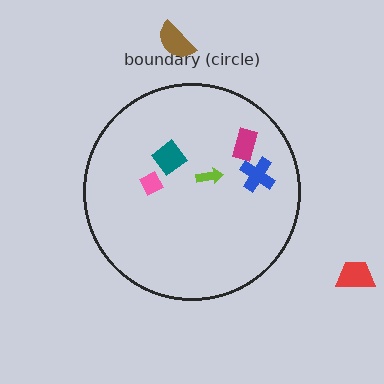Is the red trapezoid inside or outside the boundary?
Outside.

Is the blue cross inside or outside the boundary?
Inside.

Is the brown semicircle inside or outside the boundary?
Outside.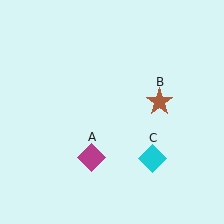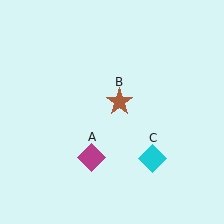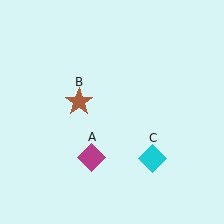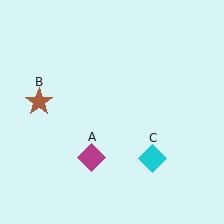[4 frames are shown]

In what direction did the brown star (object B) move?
The brown star (object B) moved left.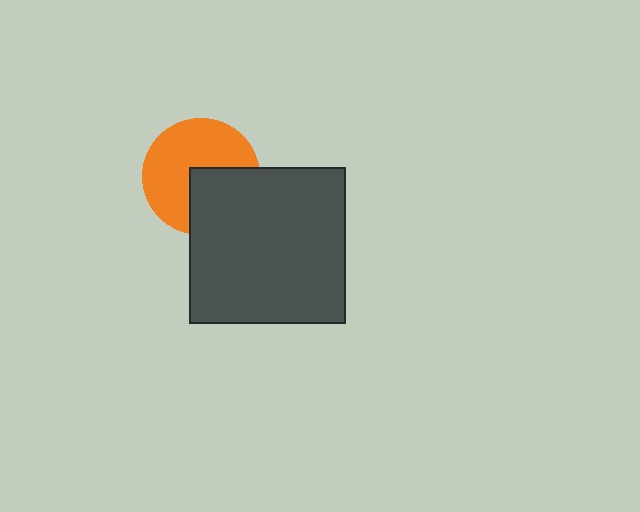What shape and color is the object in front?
The object in front is a dark gray square.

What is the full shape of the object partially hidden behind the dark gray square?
The partially hidden object is an orange circle.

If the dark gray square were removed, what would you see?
You would see the complete orange circle.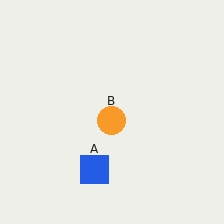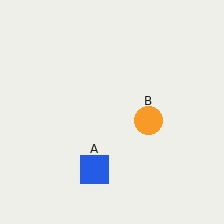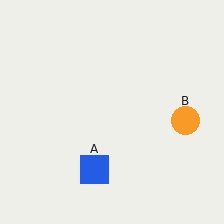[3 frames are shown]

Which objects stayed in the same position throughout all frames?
Blue square (object A) remained stationary.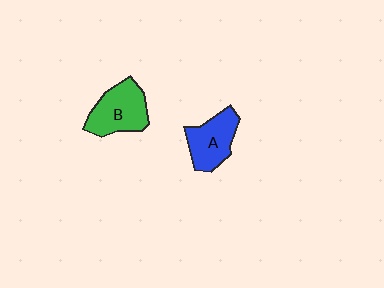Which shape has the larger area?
Shape B (green).